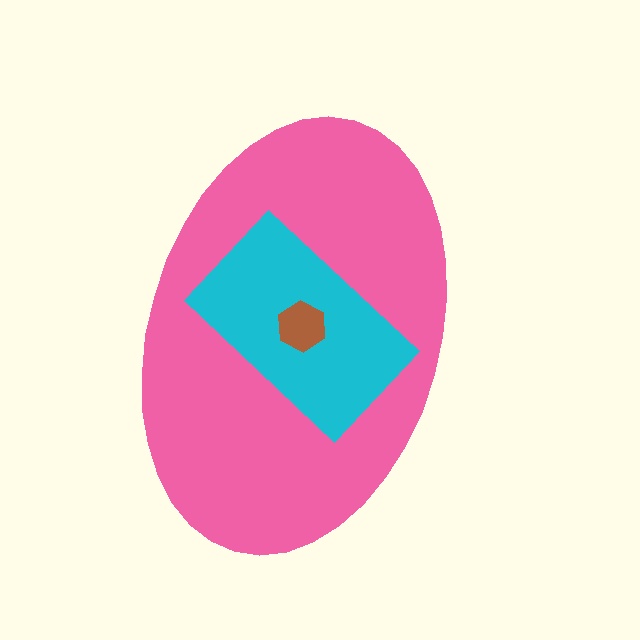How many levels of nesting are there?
3.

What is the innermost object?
The brown hexagon.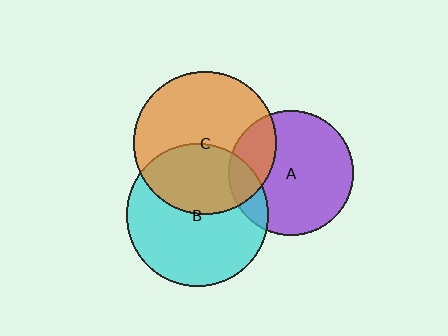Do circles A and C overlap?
Yes.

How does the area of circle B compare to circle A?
Approximately 1.3 times.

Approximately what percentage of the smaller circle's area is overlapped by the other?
Approximately 25%.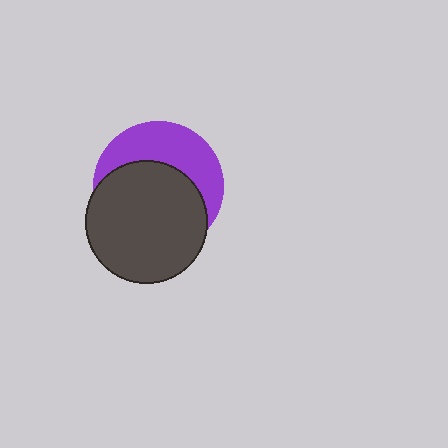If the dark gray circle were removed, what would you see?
You would see the complete purple circle.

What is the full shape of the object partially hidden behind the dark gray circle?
The partially hidden object is a purple circle.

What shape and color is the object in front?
The object in front is a dark gray circle.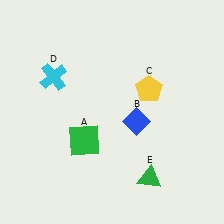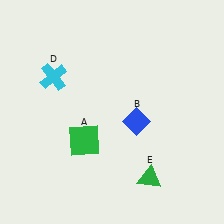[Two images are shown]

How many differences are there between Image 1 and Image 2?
There is 1 difference between the two images.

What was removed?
The yellow pentagon (C) was removed in Image 2.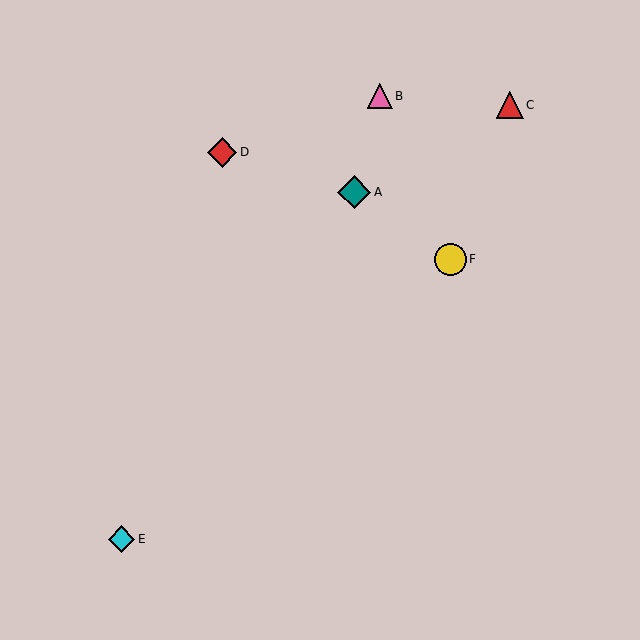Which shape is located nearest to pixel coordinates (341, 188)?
The teal diamond (labeled A) at (354, 192) is nearest to that location.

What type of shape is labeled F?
Shape F is a yellow circle.